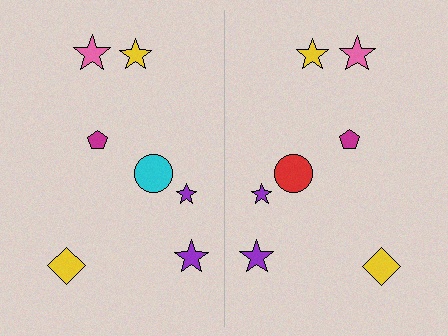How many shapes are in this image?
There are 14 shapes in this image.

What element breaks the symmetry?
The red circle on the right side breaks the symmetry — its mirror counterpart is cyan.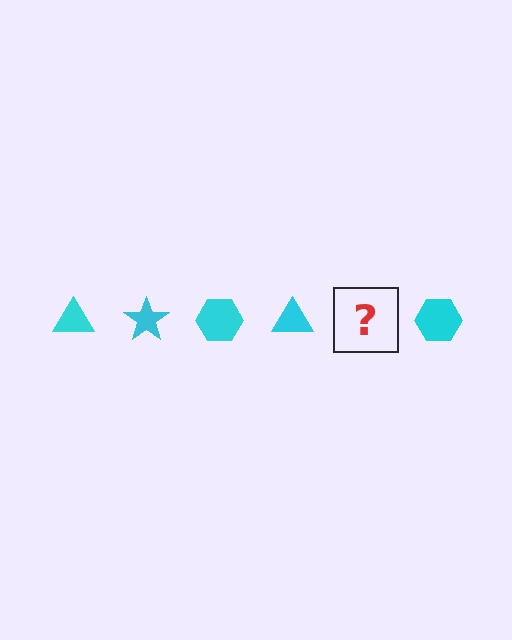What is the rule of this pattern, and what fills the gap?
The rule is that the pattern cycles through triangle, star, hexagon shapes in cyan. The gap should be filled with a cyan star.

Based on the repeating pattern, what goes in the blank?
The blank should be a cyan star.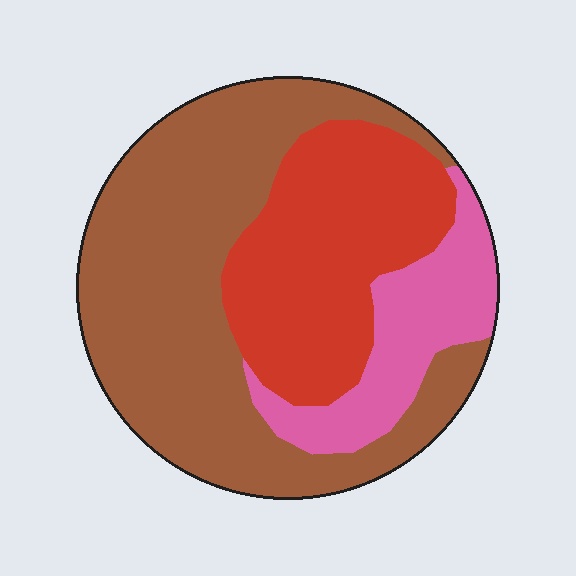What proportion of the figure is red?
Red covers 30% of the figure.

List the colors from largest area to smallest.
From largest to smallest: brown, red, pink.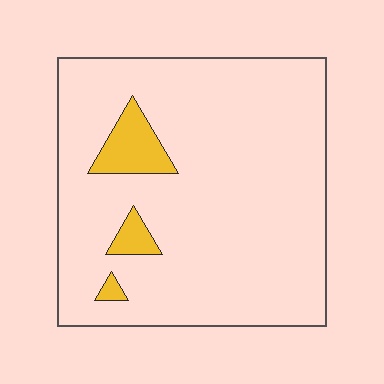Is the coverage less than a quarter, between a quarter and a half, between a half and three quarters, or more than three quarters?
Less than a quarter.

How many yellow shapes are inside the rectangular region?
3.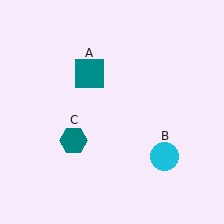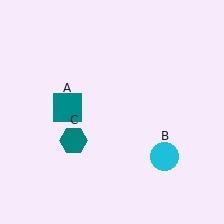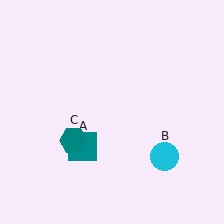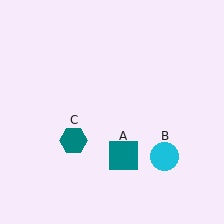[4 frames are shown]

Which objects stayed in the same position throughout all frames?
Cyan circle (object B) and teal hexagon (object C) remained stationary.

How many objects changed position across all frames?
1 object changed position: teal square (object A).